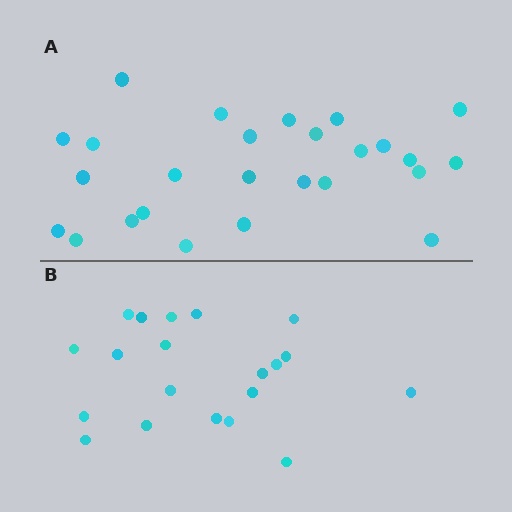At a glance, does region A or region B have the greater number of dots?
Region A (the top region) has more dots.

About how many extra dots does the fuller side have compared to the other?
Region A has about 6 more dots than region B.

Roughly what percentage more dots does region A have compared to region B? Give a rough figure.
About 30% more.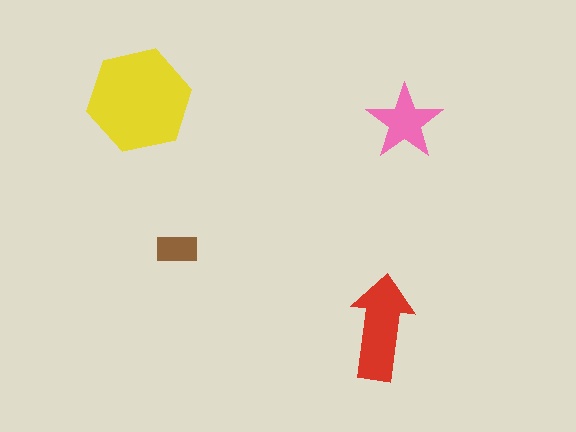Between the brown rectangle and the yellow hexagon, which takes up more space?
The yellow hexagon.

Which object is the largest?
The yellow hexagon.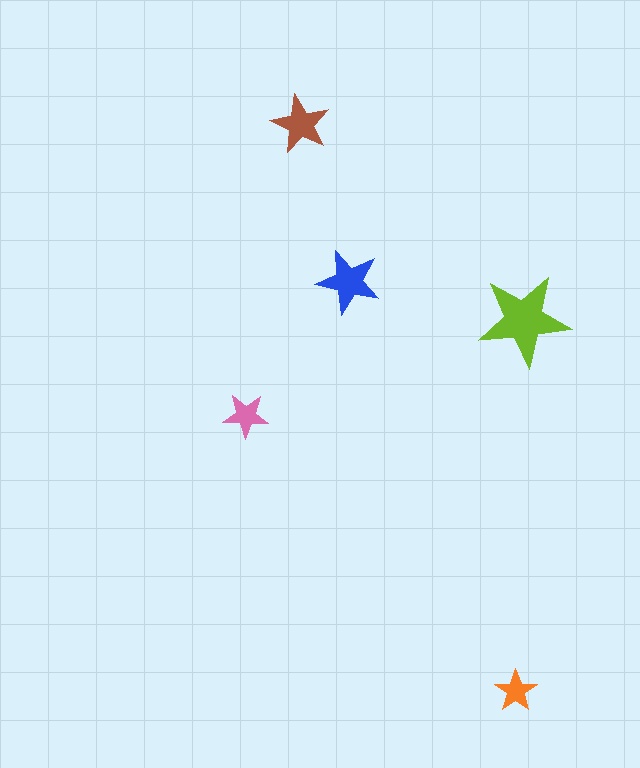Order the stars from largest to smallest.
the lime one, the blue one, the brown one, the pink one, the orange one.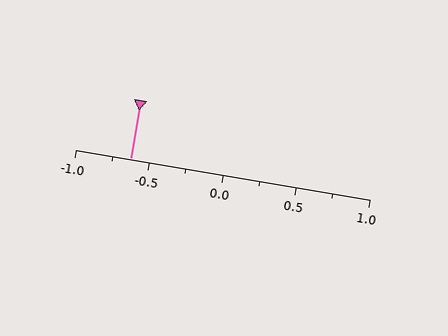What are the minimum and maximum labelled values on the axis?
The axis runs from -1.0 to 1.0.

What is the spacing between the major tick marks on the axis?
The major ticks are spaced 0.5 apart.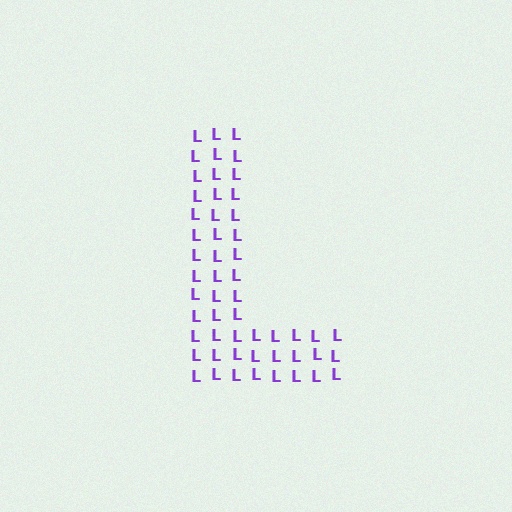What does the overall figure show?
The overall figure shows the letter L.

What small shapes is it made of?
It is made of small letter L's.